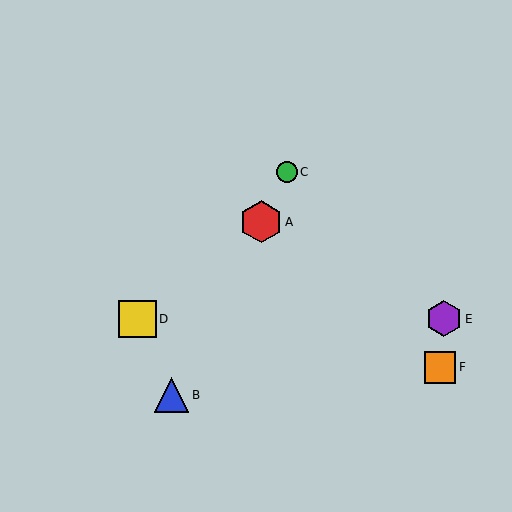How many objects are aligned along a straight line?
3 objects (A, B, C) are aligned along a straight line.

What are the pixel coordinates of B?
Object B is at (172, 395).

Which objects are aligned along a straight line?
Objects A, B, C are aligned along a straight line.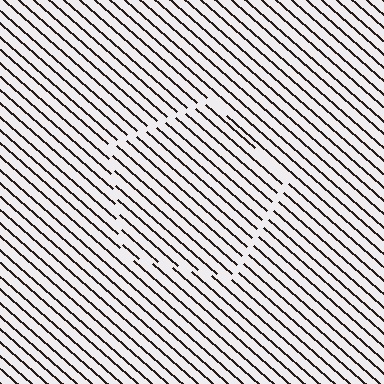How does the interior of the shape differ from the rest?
The interior of the shape contains the same grating, shifted by half a period — the contour is defined by the phase discontinuity where line-ends from the inner and outer gratings abut.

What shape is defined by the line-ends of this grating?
An illusory pentagon. The interior of the shape contains the same grating, shifted by half a period — the contour is defined by the phase discontinuity where line-ends from the inner and outer gratings abut.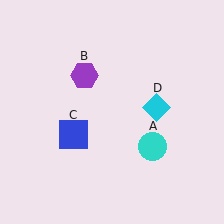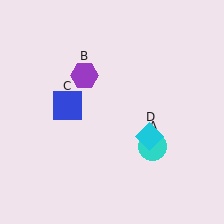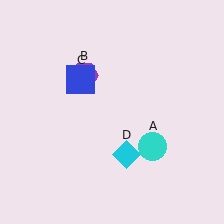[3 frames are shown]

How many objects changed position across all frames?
2 objects changed position: blue square (object C), cyan diamond (object D).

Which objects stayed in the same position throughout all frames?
Cyan circle (object A) and purple hexagon (object B) remained stationary.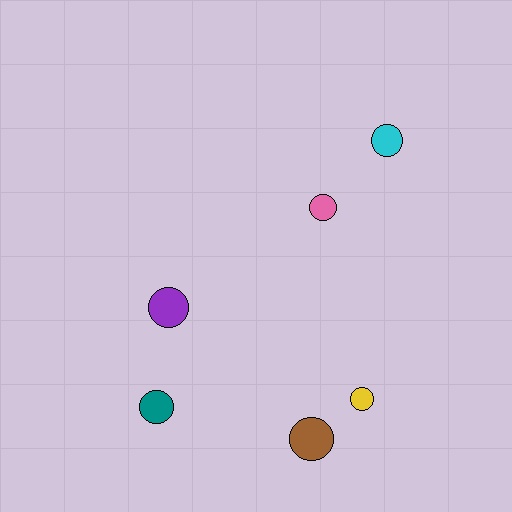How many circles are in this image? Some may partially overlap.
There are 6 circles.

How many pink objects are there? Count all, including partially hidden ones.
There is 1 pink object.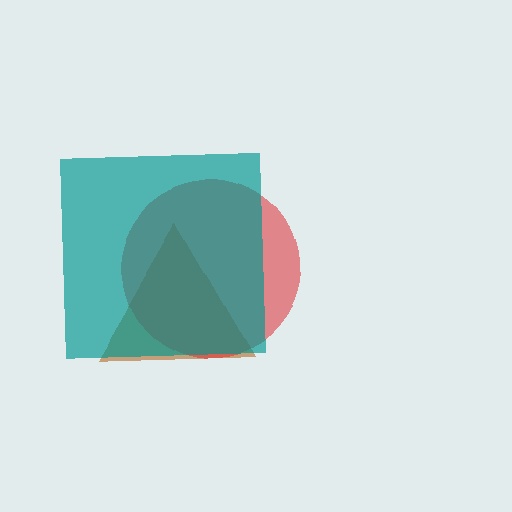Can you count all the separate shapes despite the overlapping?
Yes, there are 3 separate shapes.